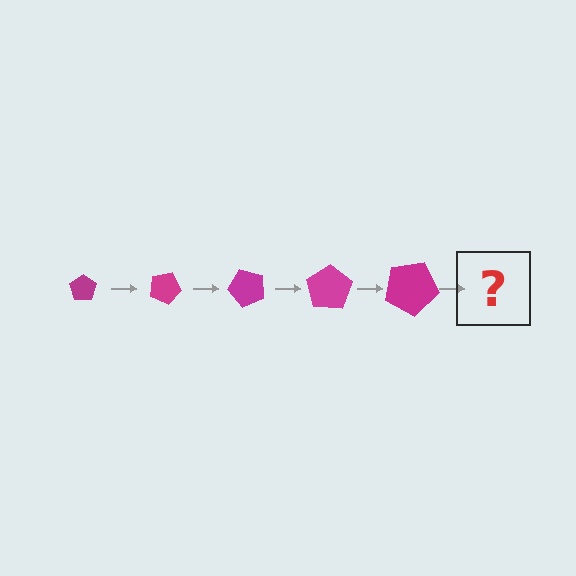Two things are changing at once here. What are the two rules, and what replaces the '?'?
The two rules are that the pentagon grows larger each step and it rotates 25 degrees each step. The '?' should be a pentagon, larger than the previous one and rotated 125 degrees from the start.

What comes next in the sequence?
The next element should be a pentagon, larger than the previous one and rotated 125 degrees from the start.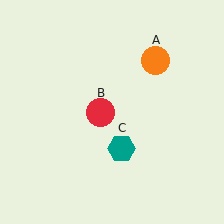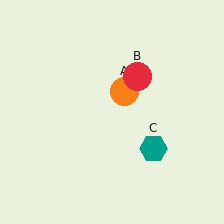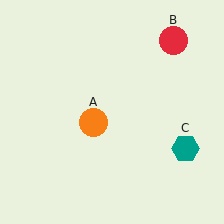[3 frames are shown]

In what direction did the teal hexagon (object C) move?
The teal hexagon (object C) moved right.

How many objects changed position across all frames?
3 objects changed position: orange circle (object A), red circle (object B), teal hexagon (object C).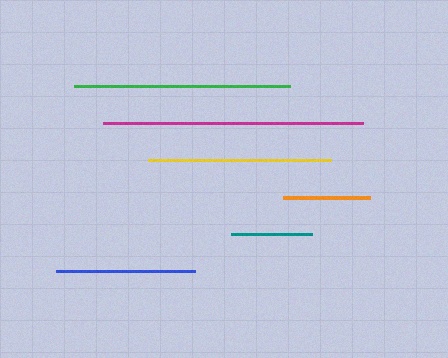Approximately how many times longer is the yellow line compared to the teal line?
The yellow line is approximately 2.2 times the length of the teal line.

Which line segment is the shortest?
The teal line is the shortest at approximately 82 pixels.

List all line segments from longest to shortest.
From longest to shortest: magenta, green, yellow, blue, orange, teal.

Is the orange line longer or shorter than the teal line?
The orange line is longer than the teal line.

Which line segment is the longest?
The magenta line is the longest at approximately 260 pixels.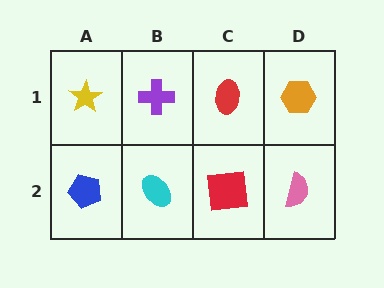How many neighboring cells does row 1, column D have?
2.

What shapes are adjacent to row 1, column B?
A cyan ellipse (row 2, column B), a yellow star (row 1, column A), a red ellipse (row 1, column C).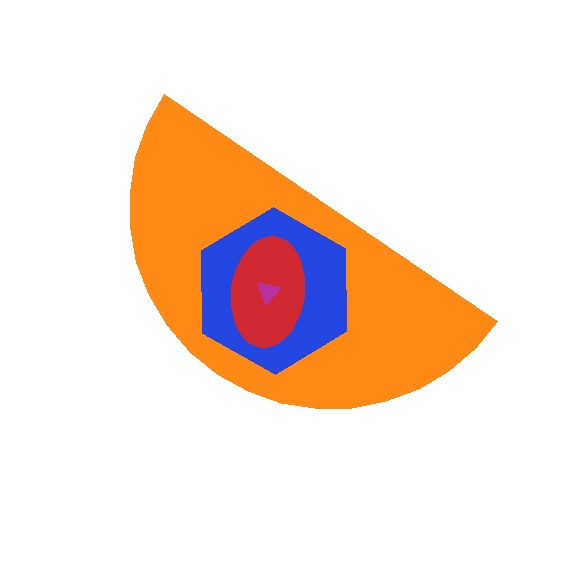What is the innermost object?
The magenta triangle.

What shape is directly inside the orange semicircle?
The blue hexagon.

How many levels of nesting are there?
4.